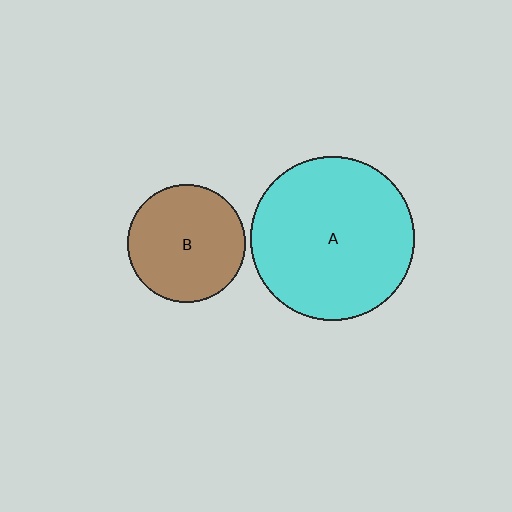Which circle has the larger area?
Circle A (cyan).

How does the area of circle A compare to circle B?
Approximately 1.9 times.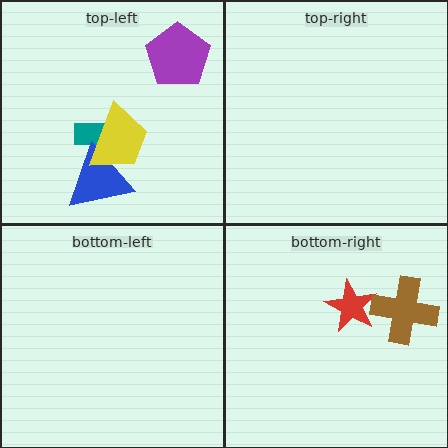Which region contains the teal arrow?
The top-left region.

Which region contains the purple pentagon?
The top-left region.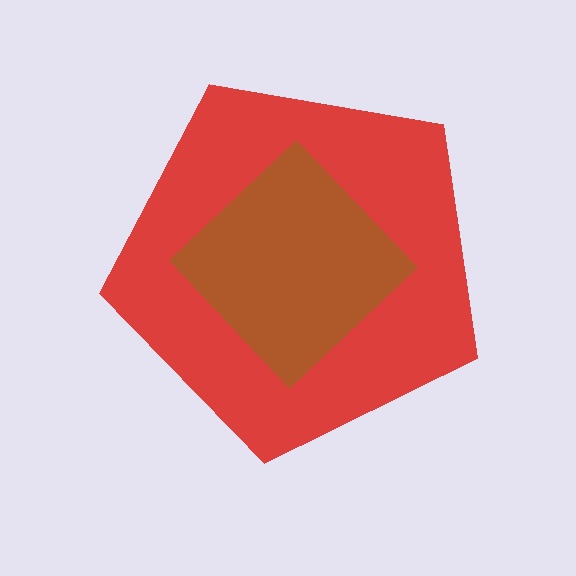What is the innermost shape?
The brown diamond.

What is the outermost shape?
The red pentagon.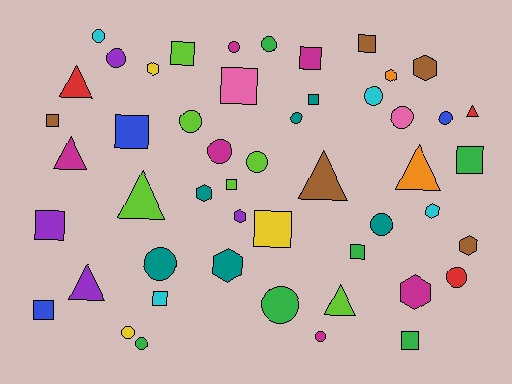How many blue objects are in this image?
There are 3 blue objects.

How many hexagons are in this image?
There are 9 hexagons.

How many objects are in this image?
There are 50 objects.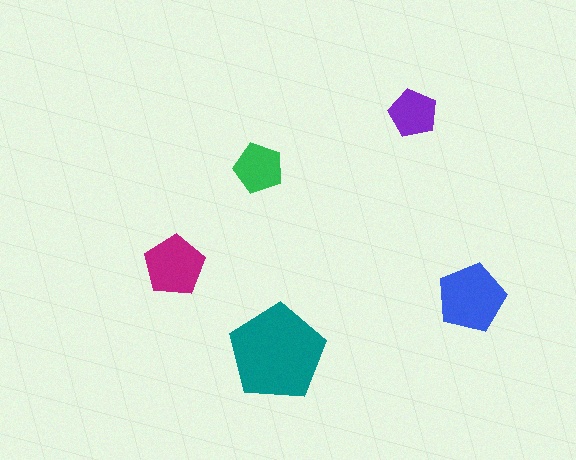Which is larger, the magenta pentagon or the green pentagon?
The magenta one.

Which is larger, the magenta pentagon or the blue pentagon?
The blue one.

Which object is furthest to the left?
The magenta pentagon is leftmost.